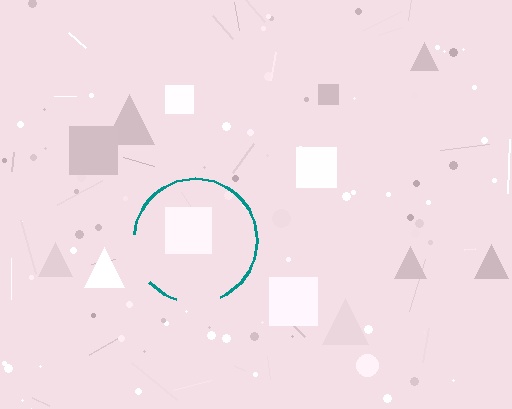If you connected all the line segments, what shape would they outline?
They would outline a circle.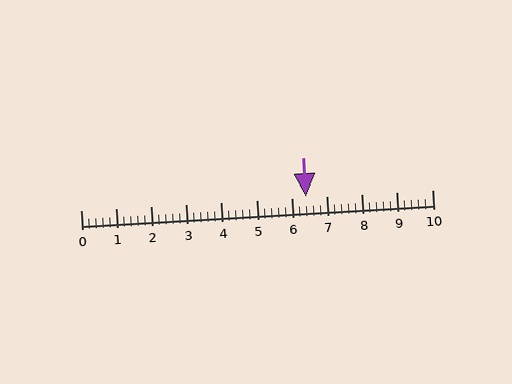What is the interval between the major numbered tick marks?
The major tick marks are spaced 1 units apart.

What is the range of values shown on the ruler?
The ruler shows values from 0 to 10.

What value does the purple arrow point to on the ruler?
The purple arrow points to approximately 6.4.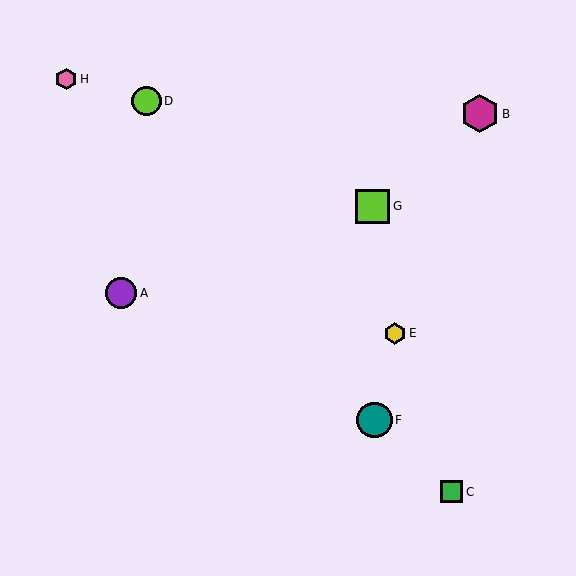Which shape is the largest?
The magenta hexagon (labeled B) is the largest.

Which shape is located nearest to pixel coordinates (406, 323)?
The yellow hexagon (labeled E) at (395, 333) is nearest to that location.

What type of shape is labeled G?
Shape G is a lime square.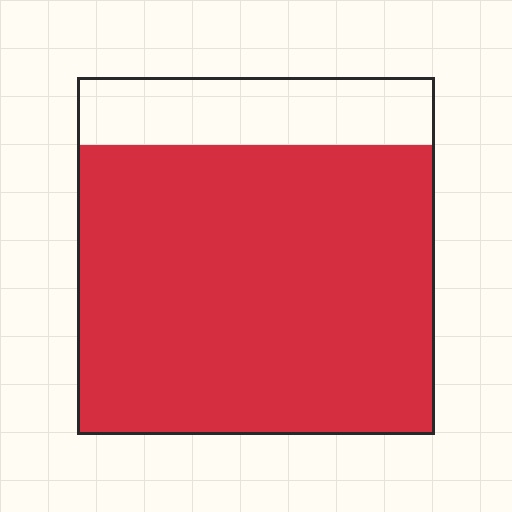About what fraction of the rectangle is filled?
About four fifths (4/5).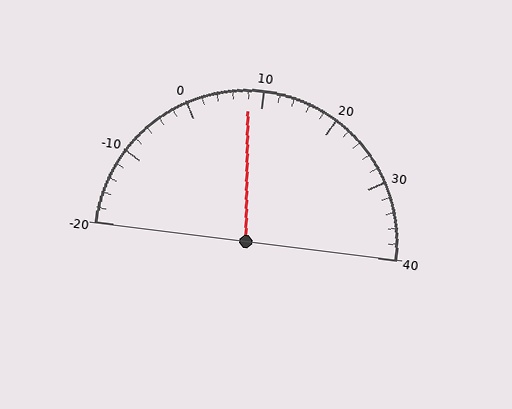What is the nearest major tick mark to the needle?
The nearest major tick mark is 10.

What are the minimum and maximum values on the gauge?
The gauge ranges from -20 to 40.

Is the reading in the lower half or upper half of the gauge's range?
The reading is in the lower half of the range (-20 to 40).